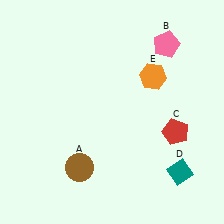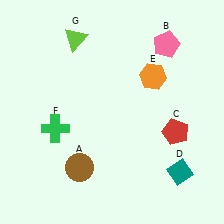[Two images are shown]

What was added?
A green cross (F), a lime triangle (G) were added in Image 2.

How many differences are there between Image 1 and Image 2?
There are 2 differences between the two images.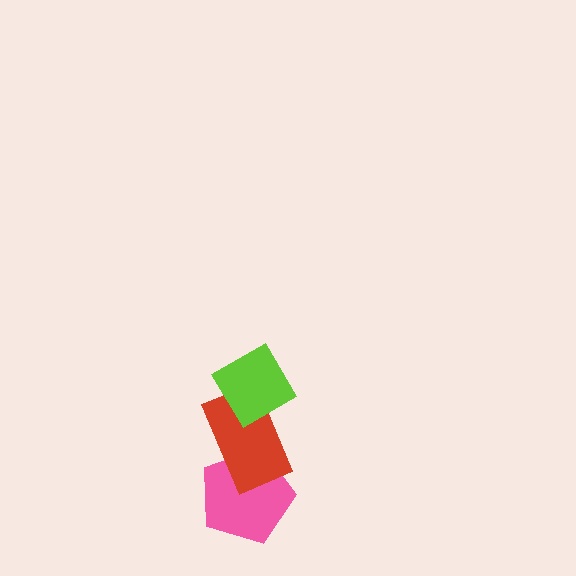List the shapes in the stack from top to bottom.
From top to bottom: the lime diamond, the red rectangle, the pink pentagon.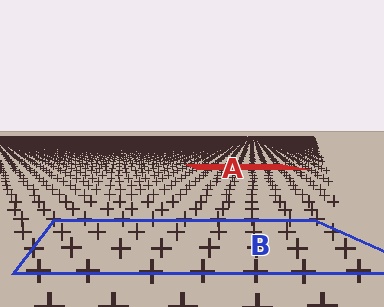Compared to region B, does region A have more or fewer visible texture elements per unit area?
Region A has more texture elements per unit area — they are packed more densely because it is farther away.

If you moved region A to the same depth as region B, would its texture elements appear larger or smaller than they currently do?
They would appear larger. At a closer depth, the same texture elements are projected at a bigger on-screen size.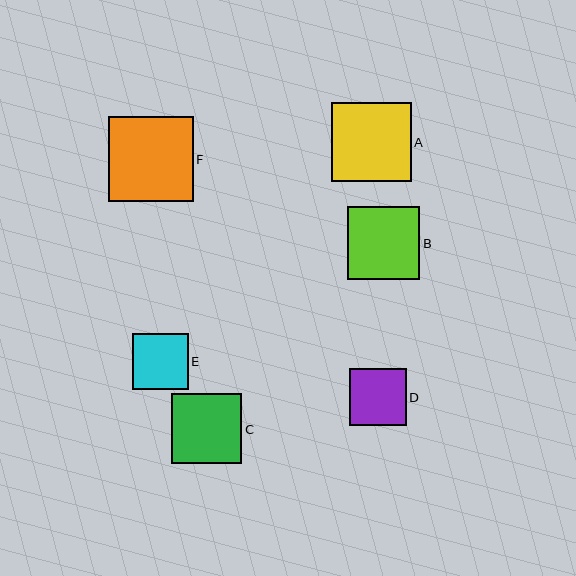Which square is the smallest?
Square E is the smallest with a size of approximately 56 pixels.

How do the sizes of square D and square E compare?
Square D and square E are approximately the same size.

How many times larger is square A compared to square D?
Square A is approximately 1.4 times the size of square D.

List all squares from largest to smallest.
From largest to smallest: F, A, B, C, D, E.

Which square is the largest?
Square F is the largest with a size of approximately 85 pixels.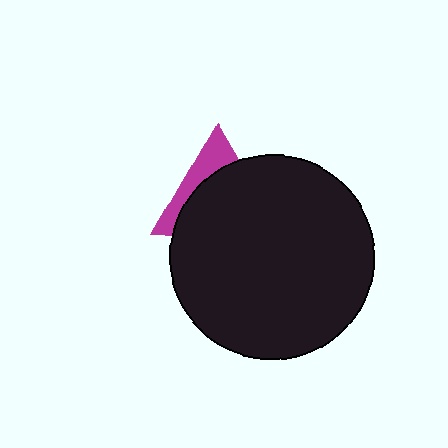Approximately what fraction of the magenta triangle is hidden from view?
Roughly 68% of the magenta triangle is hidden behind the black circle.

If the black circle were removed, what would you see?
You would see the complete magenta triangle.